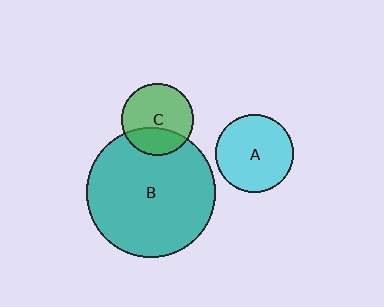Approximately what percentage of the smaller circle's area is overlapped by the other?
Approximately 30%.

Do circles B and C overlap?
Yes.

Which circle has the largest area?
Circle B (teal).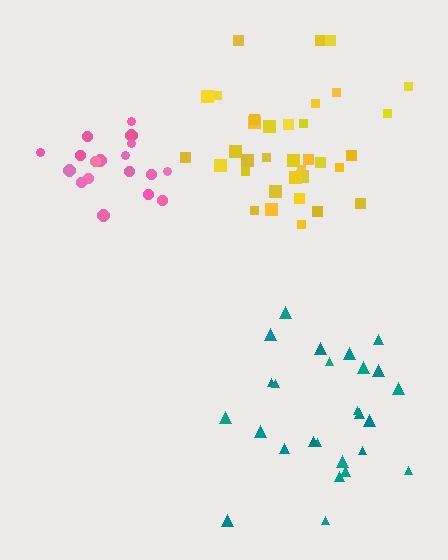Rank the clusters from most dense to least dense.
pink, yellow, teal.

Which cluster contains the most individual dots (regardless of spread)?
Yellow (35).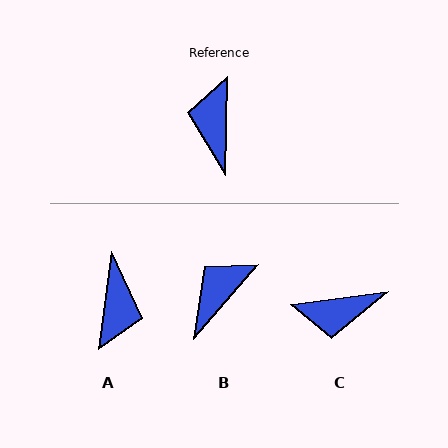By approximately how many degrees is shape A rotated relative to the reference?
Approximately 173 degrees counter-clockwise.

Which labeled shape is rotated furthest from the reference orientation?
A, about 173 degrees away.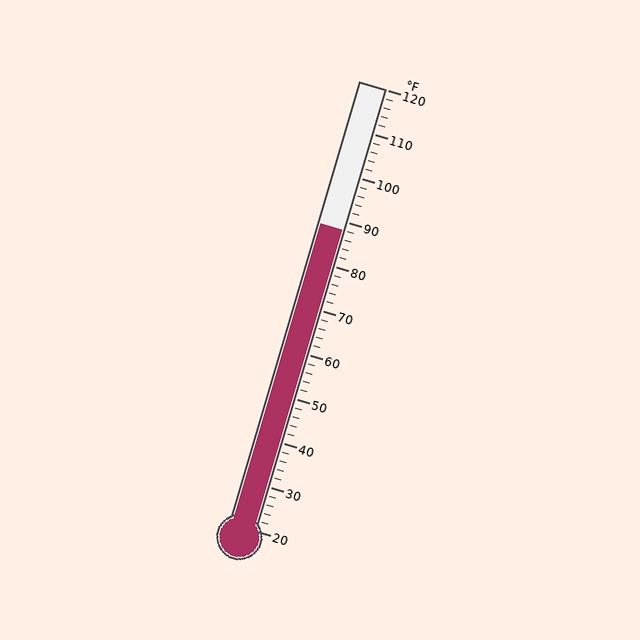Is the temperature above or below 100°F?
The temperature is below 100°F.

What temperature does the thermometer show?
The thermometer shows approximately 88°F.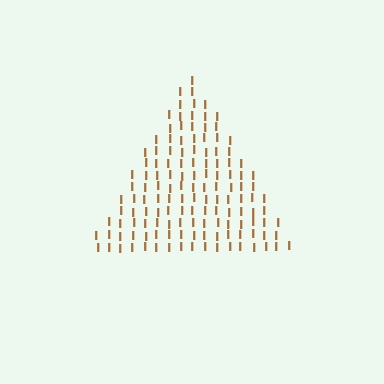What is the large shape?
The large shape is a triangle.